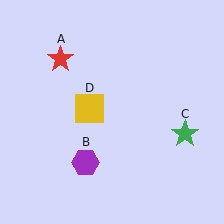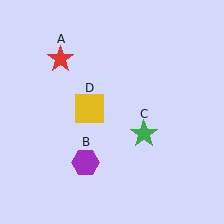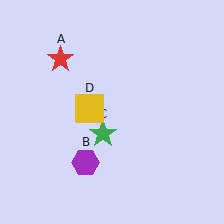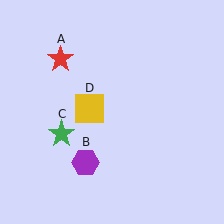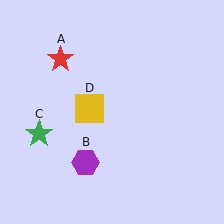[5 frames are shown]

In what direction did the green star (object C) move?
The green star (object C) moved left.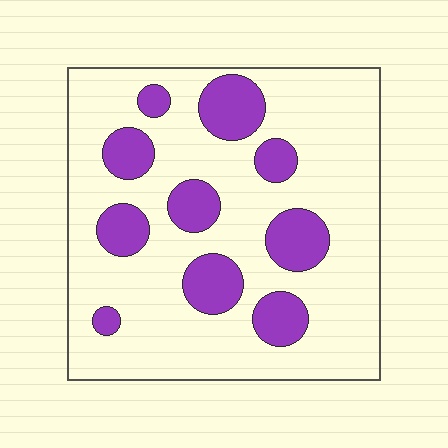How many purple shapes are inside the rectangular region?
10.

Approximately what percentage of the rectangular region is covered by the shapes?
Approximately 25%.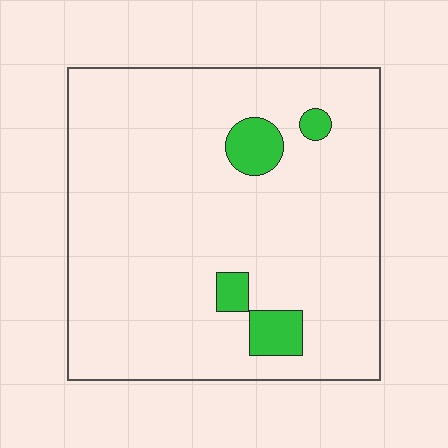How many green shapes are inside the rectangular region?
4.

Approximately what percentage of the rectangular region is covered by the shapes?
Approximately 5%.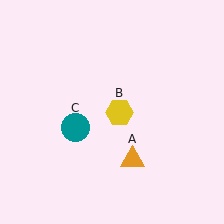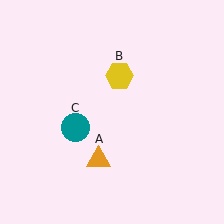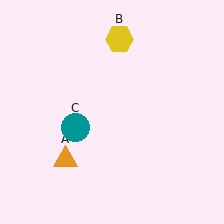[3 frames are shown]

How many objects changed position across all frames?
2 objects changed position: orange triangle (object A), yellow hexagon (object B).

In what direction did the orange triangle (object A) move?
The orange triangle (object A) moved left.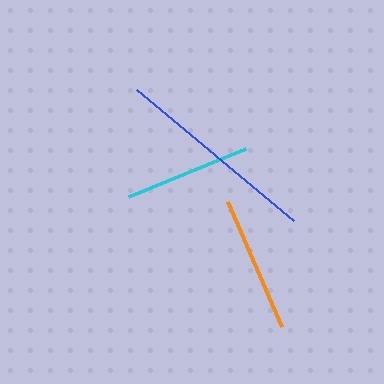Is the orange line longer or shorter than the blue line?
The blue line is longer than the orange line.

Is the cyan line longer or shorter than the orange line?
The orange line is longer than the cyan line.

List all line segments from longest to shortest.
From longest to shortest: blue, orange, cyan.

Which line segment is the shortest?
The cyan line is the shortest at approximately 127 pixels.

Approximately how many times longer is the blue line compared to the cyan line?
The blue line is approximately 1.6 times the length of the cyan line.